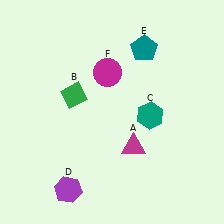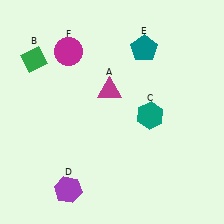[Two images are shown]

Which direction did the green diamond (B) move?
The green diamond (B) moved left.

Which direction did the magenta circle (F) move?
The magenta circle (F) moved left.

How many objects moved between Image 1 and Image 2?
3 objects moved between the two images.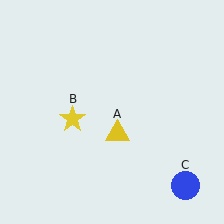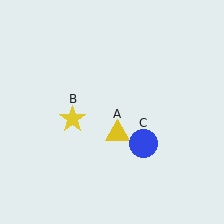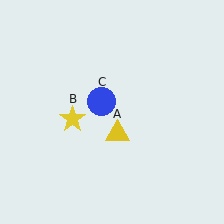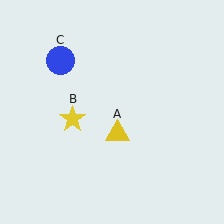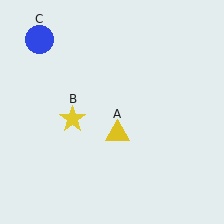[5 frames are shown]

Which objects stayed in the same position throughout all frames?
Yellow triangle (object A) and yellow star (object B) remained stationary.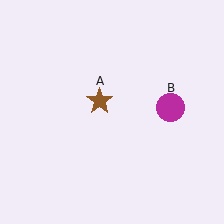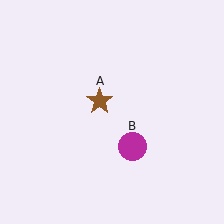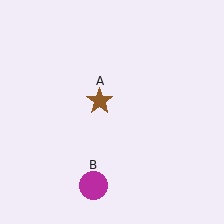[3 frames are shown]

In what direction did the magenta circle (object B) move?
The magenta circle (object B) moved down and to the left.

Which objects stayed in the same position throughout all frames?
Brown star (object A) remained stationary.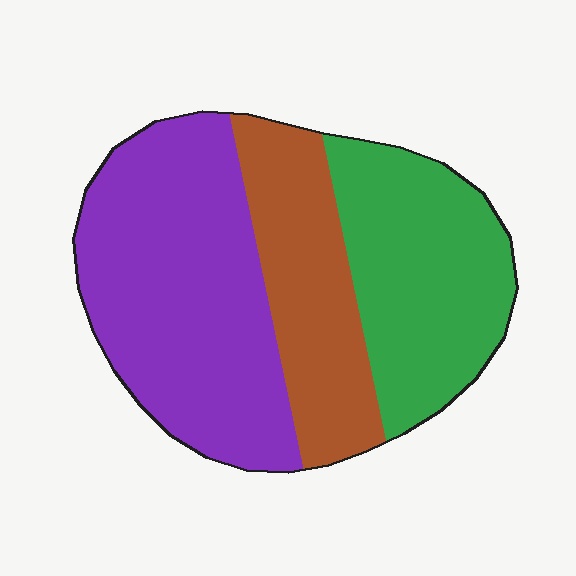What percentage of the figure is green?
Green covers around 30% of the figure.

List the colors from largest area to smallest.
From largest to smallest: purple, green, brown.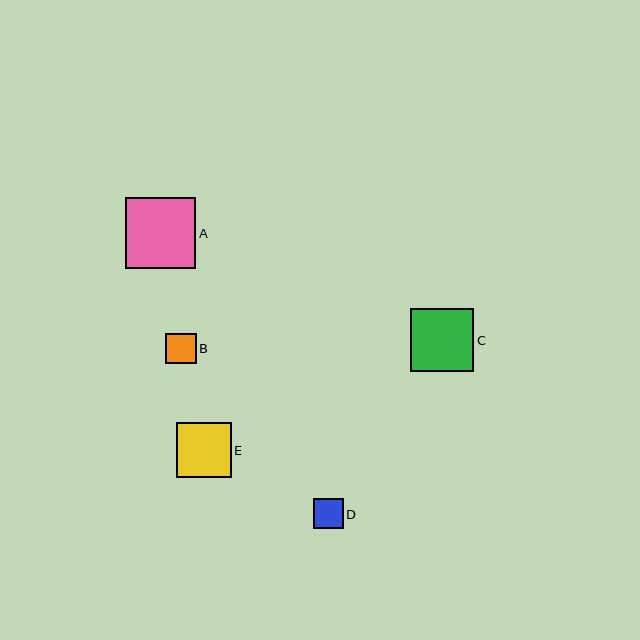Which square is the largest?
Square A is the largest with a size of approximately 71 pixels.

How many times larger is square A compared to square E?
Square A is approximately 1.3 times the size of square E.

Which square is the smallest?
Square D is the smallest with a size of approximately 29 pixels.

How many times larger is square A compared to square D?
Square A is approximately 2.4 times the size of square D.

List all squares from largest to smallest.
From largest to smallest: A, C, E, B, D.